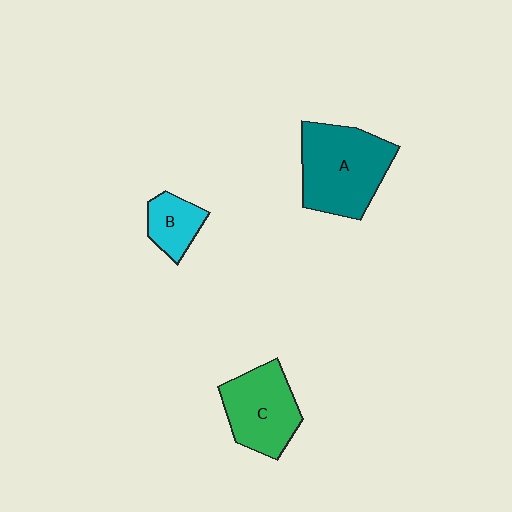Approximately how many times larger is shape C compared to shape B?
Approximately 1.9 times.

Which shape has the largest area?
Shape A (teal).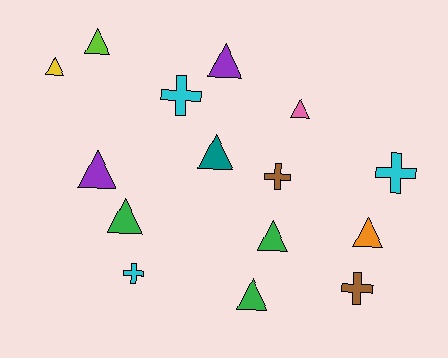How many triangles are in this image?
There are 10 triangles.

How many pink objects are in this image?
There is 1 pink object.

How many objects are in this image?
There are 15 objects.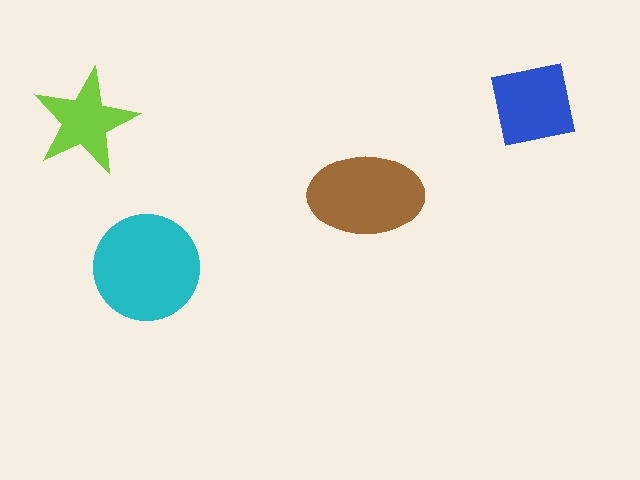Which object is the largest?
The cyan circle.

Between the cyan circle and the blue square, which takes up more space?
The cyan circle.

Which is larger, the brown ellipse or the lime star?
The brown ellipse.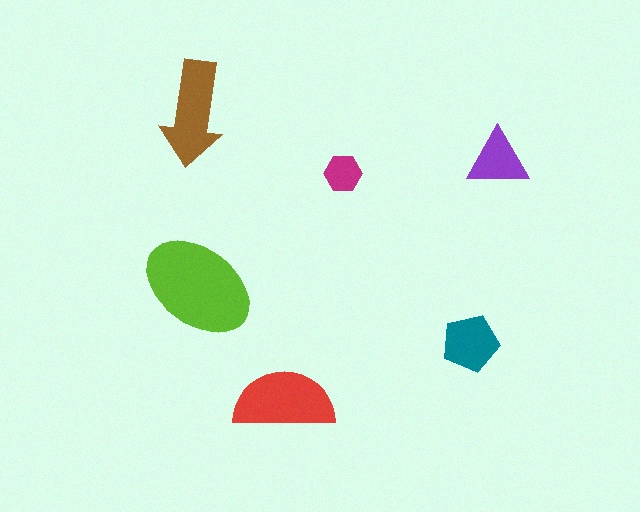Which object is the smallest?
The magenta hexagon.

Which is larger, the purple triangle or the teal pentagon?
The teal pentagon.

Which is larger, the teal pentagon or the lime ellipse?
The lime ellipse.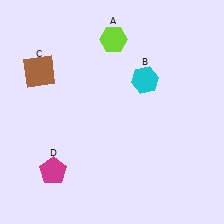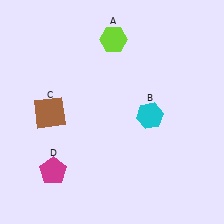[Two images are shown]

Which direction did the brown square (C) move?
The brown square (C) moved down.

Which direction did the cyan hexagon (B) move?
The cyan hexagon (B) moved down.